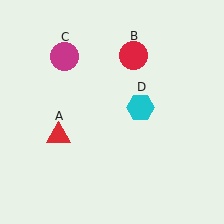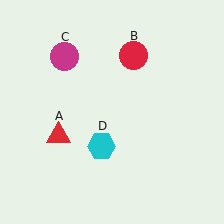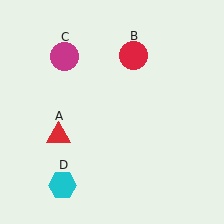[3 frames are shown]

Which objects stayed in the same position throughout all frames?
Red triangle (object A) and red circle (object B) and magenta circle (object C) remained stationary.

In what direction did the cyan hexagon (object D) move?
The cyan hexagon (object D) moved down and to the left.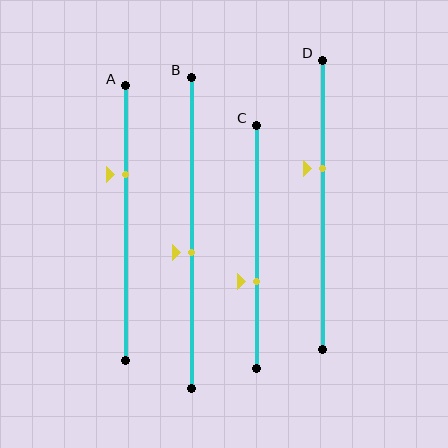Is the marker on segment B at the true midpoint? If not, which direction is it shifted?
No, the marker on segment B is shifted downward by about 6% of the segment length.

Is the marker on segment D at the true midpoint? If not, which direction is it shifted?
No, the marker on segment D is shifted upward by about 13% of the segment length.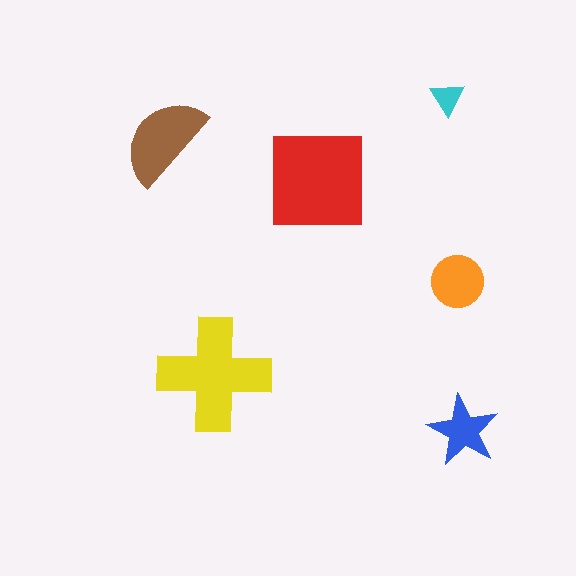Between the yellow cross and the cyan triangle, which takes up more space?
The yellow cross.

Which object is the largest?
The red square.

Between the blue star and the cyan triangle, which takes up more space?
The blue star.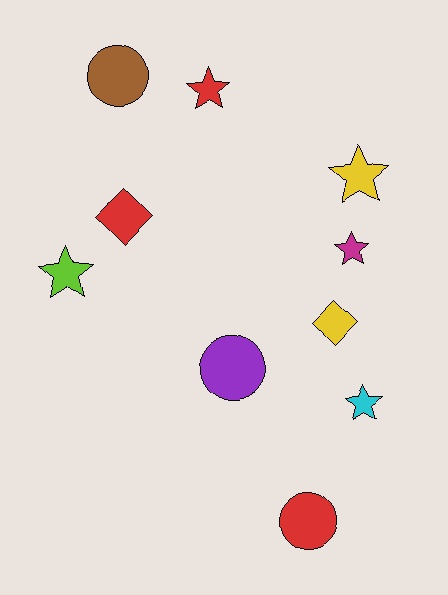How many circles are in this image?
There are 3 circles.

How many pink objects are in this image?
There are no pink objects.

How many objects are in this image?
There are 10 objects.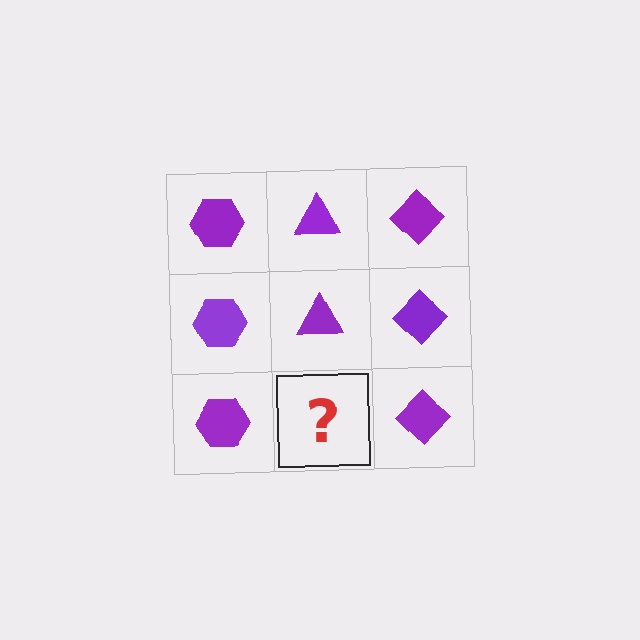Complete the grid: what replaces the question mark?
The question mark should be replaced with a purple triangle.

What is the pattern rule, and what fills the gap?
The rule is that each column has a consistent shape. The gap should be filled with a purple triangle.